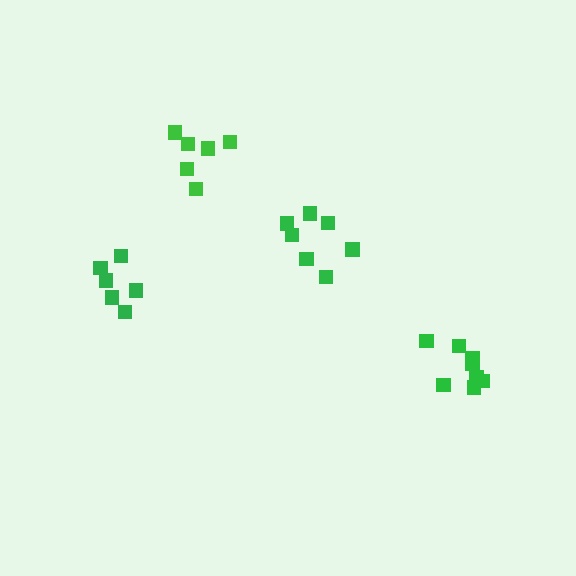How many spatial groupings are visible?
There are 4 spatial groupings.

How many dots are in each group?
Group 1: 6 dots, Group 2: 6 dots, Group 3: 8 dots, Group 4: 7 dots (27 total).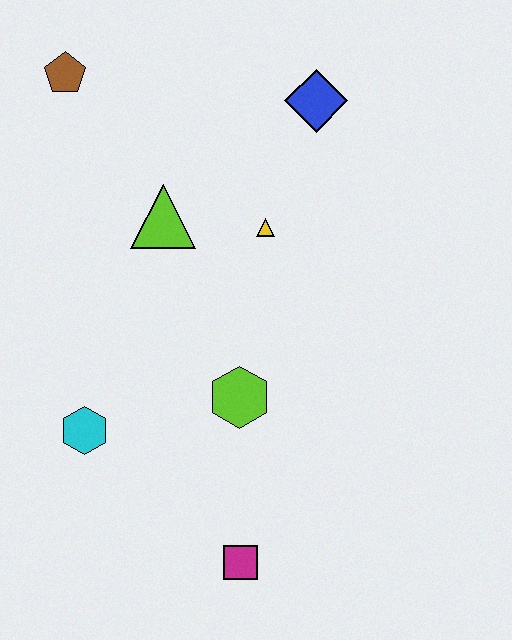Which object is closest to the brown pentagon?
The lime triangle is closest to the brown pentagon.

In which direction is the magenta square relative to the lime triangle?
The magenta square is below the lime triangle.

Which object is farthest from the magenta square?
The brown pentagon is farthest from the magenta square.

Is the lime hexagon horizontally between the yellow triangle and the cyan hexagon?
Yes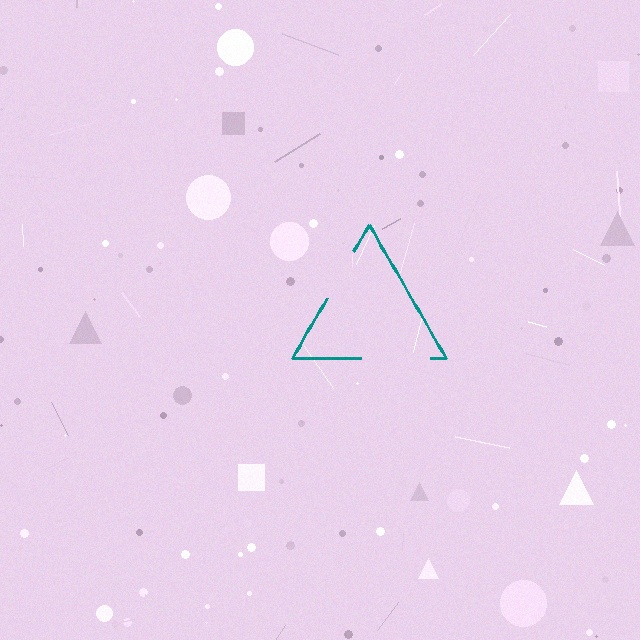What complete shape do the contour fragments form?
The contour fragments form a triangle.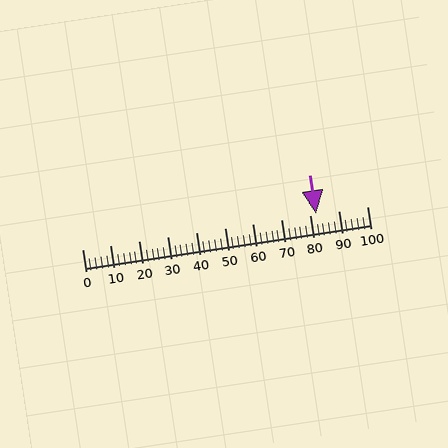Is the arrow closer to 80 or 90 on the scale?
The arrow is closer to 80.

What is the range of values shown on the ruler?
The ruler shows values from 0 to 100.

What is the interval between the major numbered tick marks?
The major tick marks are spaced 10 units apart.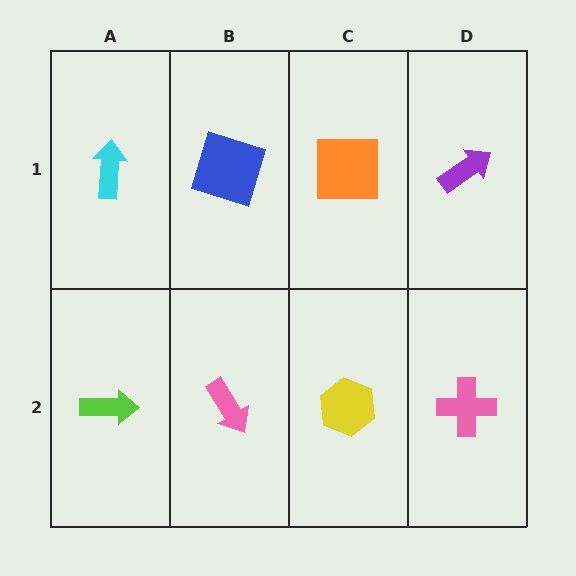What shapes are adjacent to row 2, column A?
A cyan arrow (row 1, column A), a pink arrow (row 2, column B).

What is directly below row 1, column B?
A pink arrow.